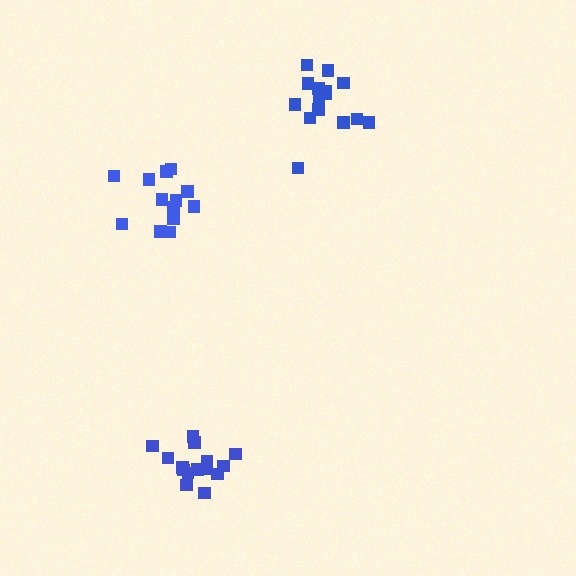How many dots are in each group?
Group 1: 15 dots, Group 2: 15 dots, Group 3: 13 dots (43 total).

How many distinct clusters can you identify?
There are 3 distinct clusters.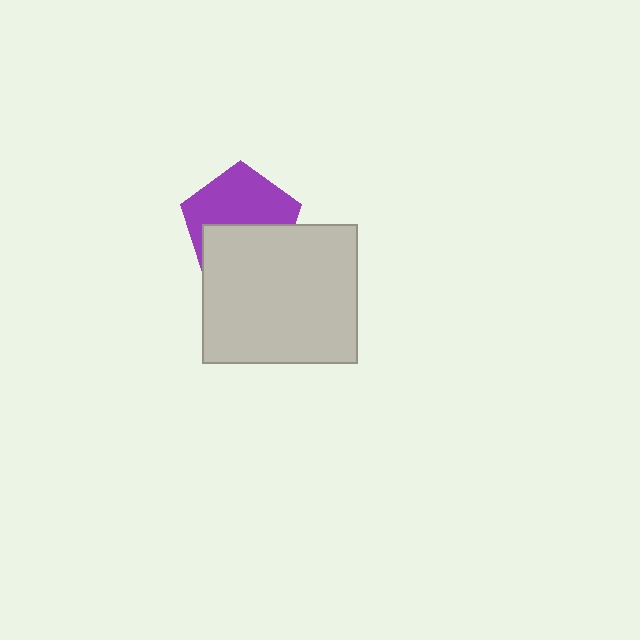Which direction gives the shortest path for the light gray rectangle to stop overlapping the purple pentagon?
Moving down gives the shortest separation.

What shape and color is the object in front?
The object in front is a light gray rectangle.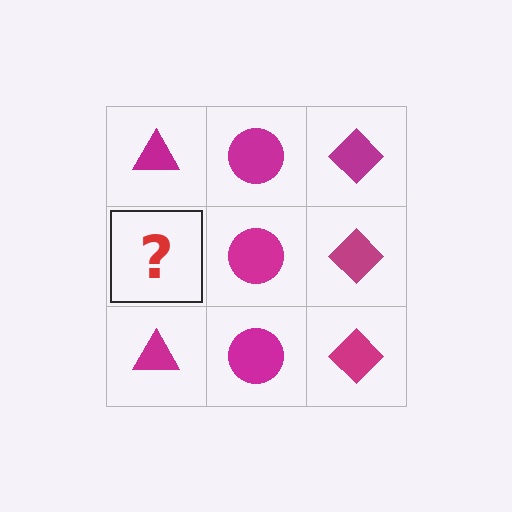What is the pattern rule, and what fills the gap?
The rule is that each column has a consistent shape. The gap should be filled with a magenta triangle.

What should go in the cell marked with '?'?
The missing cell should contain a magenta triangle.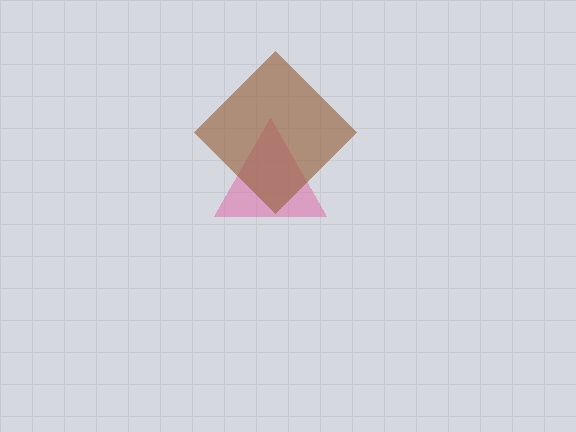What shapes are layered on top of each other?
The layered shapes are: a pink triangle, a brown diamond.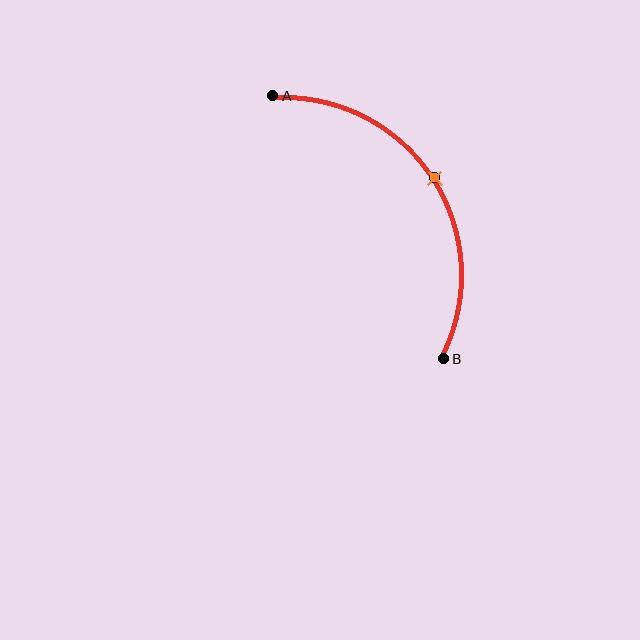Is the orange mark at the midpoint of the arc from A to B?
Yes. The orange mark lies on the arc at equal arc-length from both A and B — it is the arc midpoint.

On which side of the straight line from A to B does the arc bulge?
The arc bulges to the right of the straight line connecting A and B.